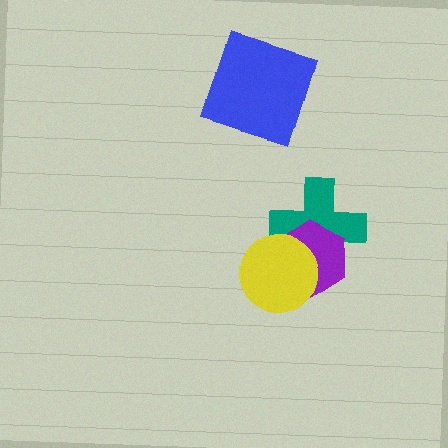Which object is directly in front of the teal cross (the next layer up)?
The purple hexagon is directly in front of the teal cross.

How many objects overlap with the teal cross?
2 objects overlap with the teal cross.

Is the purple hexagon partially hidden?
Yes, it is partially covered by another shape.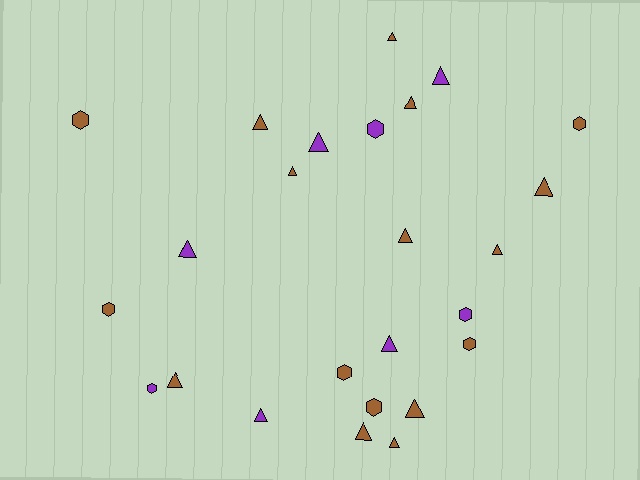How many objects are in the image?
There are 25 objects.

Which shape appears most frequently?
Triangle, with 16 objects.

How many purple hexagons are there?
There are 3 purple hexagons.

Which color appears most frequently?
Brown, with 17 objects.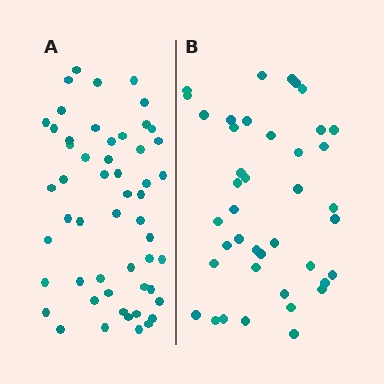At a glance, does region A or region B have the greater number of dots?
Region A (the left region) has more dots.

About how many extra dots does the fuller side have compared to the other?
Region A has roughly 12 or so more dots than region B.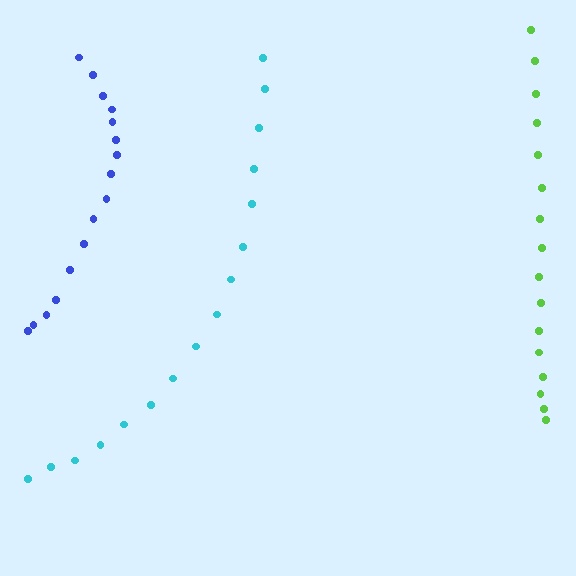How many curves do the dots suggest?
There are 3 distinct paths.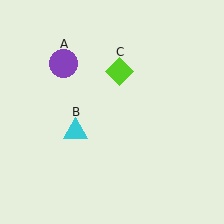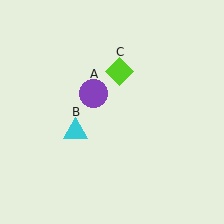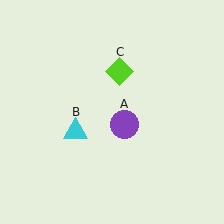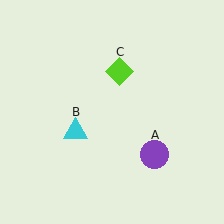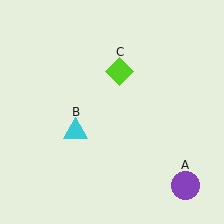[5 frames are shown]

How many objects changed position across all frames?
1 object changed position: purple circle (object A).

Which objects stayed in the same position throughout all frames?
Cyan triangle (object B) and lime diamond (object C) remained stationary.